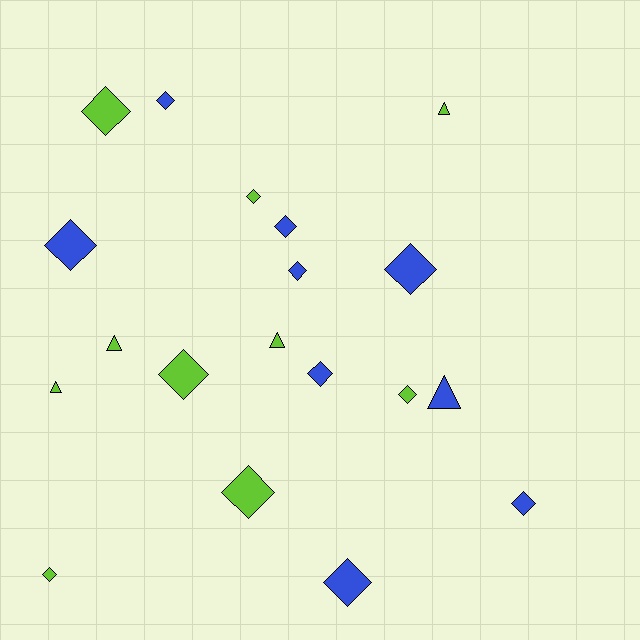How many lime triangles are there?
There are 4 lime triangles.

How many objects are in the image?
There are 19 objects.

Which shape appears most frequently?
Diamond, with 14 objects.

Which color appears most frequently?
Lime, with 10 objects.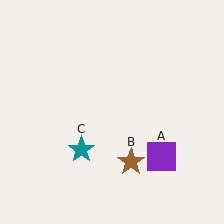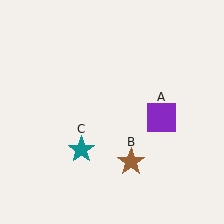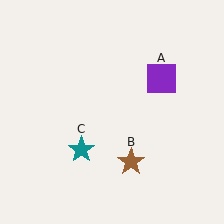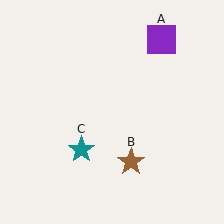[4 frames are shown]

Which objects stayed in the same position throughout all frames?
Brown star (object B) and teal star (object C) remained stationary.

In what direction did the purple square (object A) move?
The purple square (object A) moved up.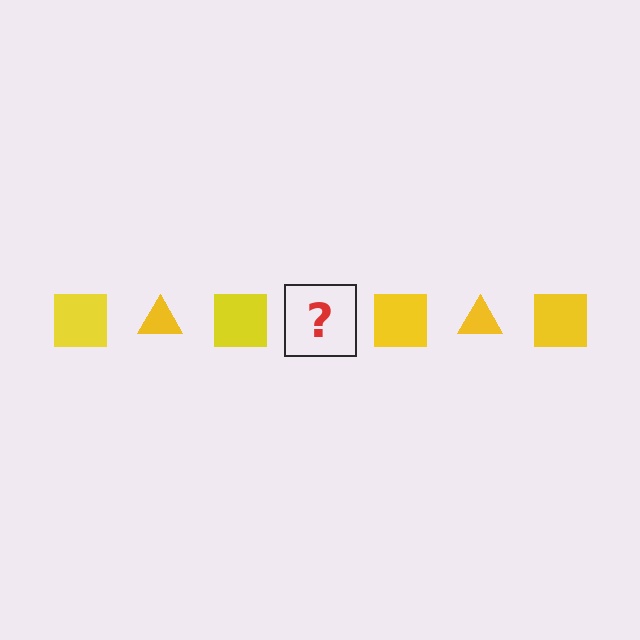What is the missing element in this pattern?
The missing element is a yellow triangle.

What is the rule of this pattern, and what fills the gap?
The rule is that the pattern cycles through square, triangle shapes in yellow. The gap should be filled with a yellow triangle.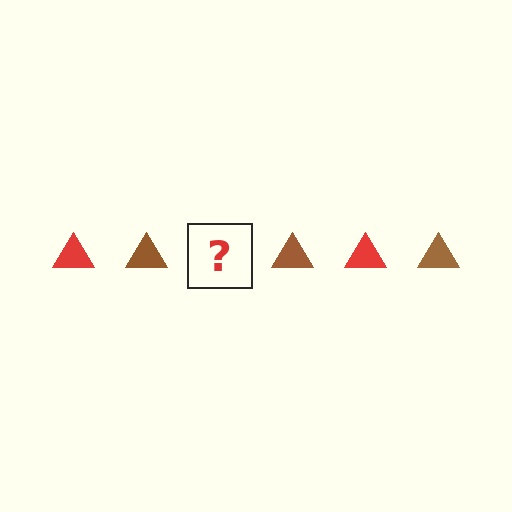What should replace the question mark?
The question mark should be replaced with a red triangle.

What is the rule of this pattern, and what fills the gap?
The rule is that the pattern cycles through red, brown triangles. The gap should be filled with a red triangle.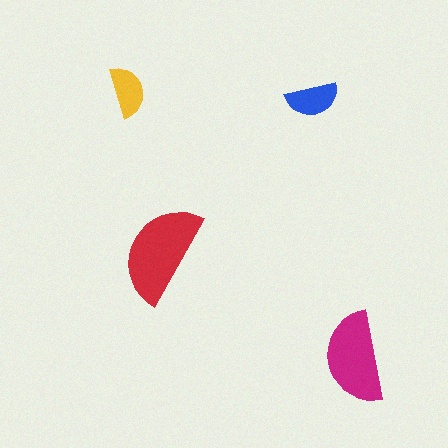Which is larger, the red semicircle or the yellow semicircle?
The red one.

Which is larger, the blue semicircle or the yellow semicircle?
The blue one.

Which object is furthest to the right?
The magenta semicircle is rightmost.